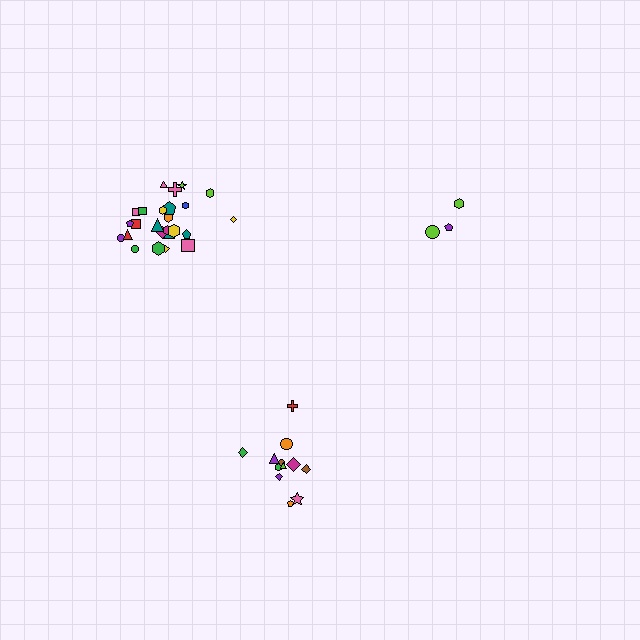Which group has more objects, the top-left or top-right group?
The top-left group.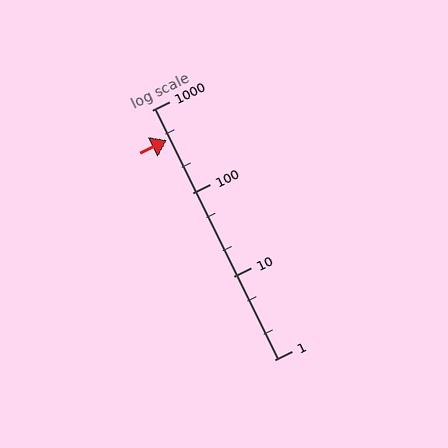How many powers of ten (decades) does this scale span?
The scale spans 3 decades, from 1 to 1000.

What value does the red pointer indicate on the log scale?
The pointer indicates approximately 430.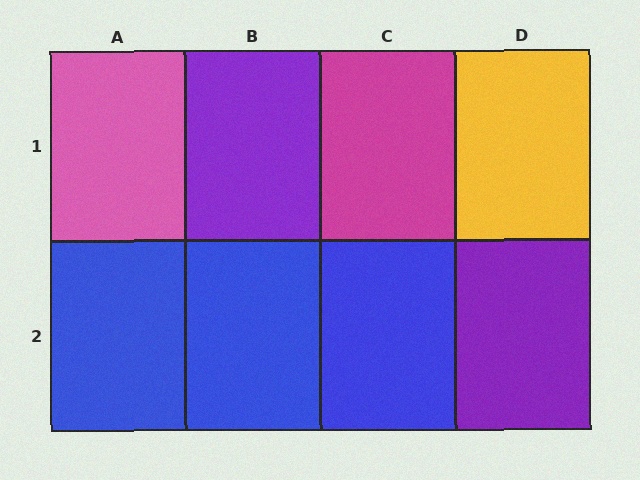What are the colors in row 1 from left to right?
Pink, purple, magenta, yellow.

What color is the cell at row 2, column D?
Purple.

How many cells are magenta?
1 cell is magenta.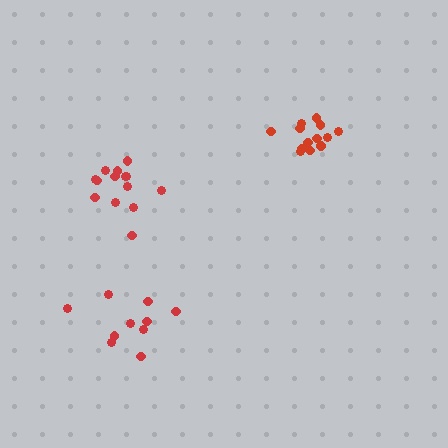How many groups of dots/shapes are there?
There are 3 groups.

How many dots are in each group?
Group 1: 10 dots, Group 2: 13 dots, Group 3: 14 dots (37 total).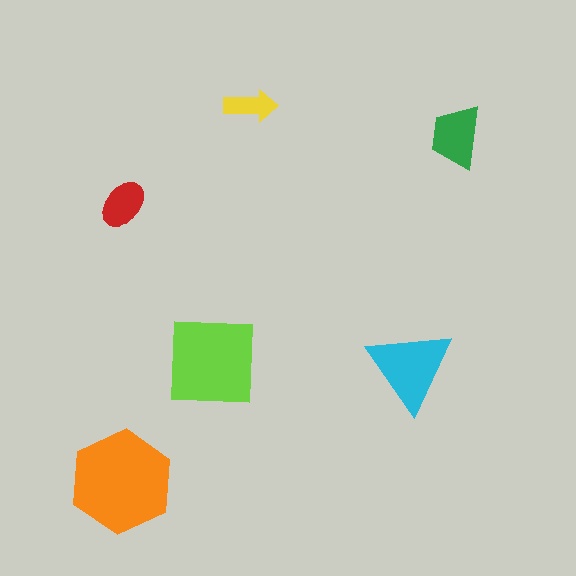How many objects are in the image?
There are 6 objects in the image.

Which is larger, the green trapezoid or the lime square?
The lime square.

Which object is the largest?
The orange hexagon.